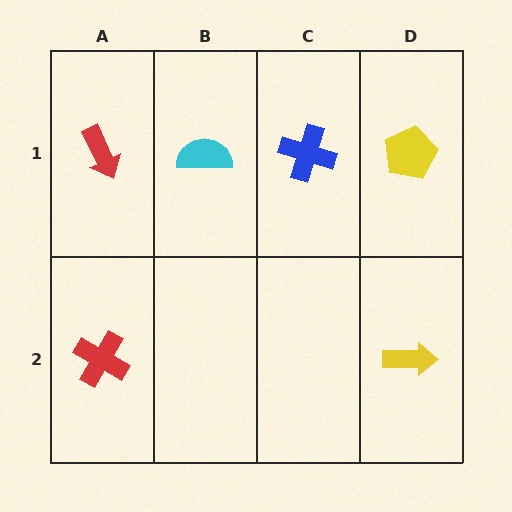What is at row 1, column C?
A blue cross.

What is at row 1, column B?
A cyan semicircle.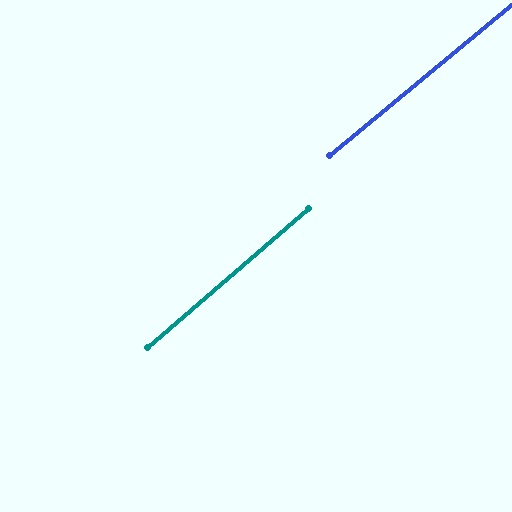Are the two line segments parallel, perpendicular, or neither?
Parallel — their directions differ by only 1.4°.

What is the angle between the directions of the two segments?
Approximately 1 degree.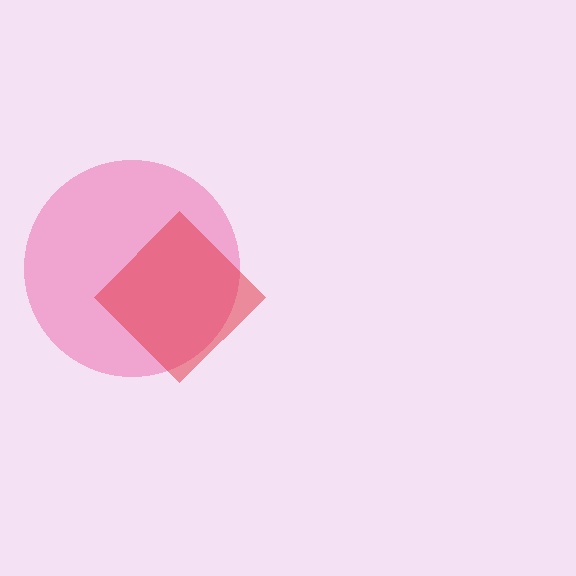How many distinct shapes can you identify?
There are 2 distinct shapes: a pink circle, a red diamond.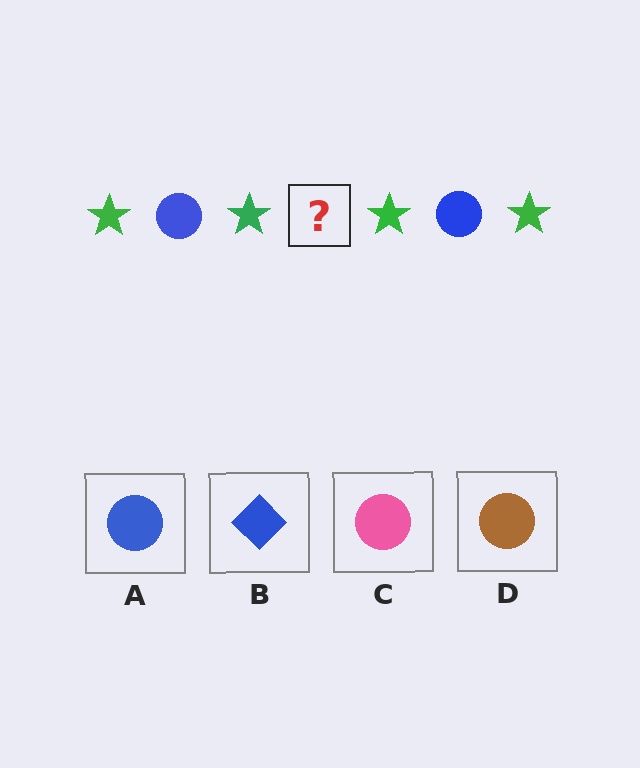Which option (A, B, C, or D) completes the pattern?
A.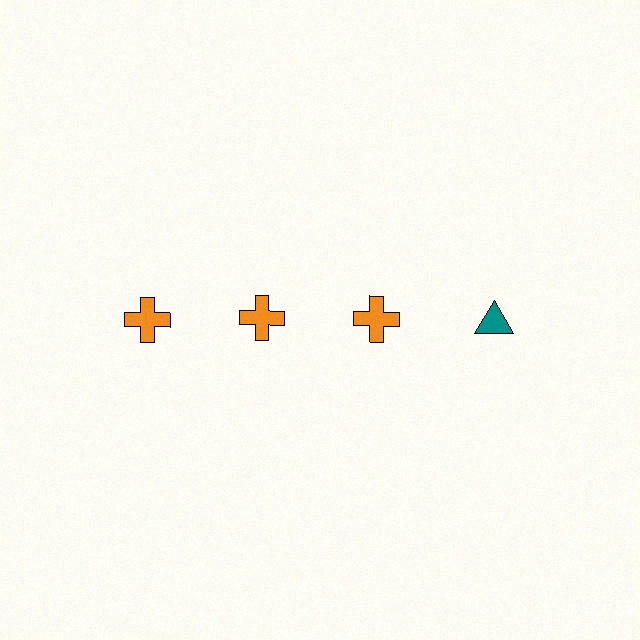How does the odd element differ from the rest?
It differs in both color (teal instead of orange) and shape (triangle instead of cross).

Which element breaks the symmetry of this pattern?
The teal triangle in the top row, second from right column breaks the symmetry. All other shapes are orange crosses.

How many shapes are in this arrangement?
There are 4 shapes arranged in a grid pattern.